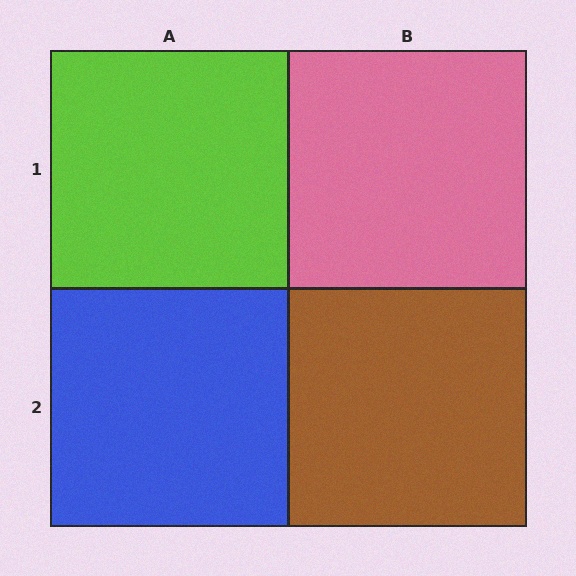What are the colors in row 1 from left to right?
Lime, pink.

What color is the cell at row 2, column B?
Brown.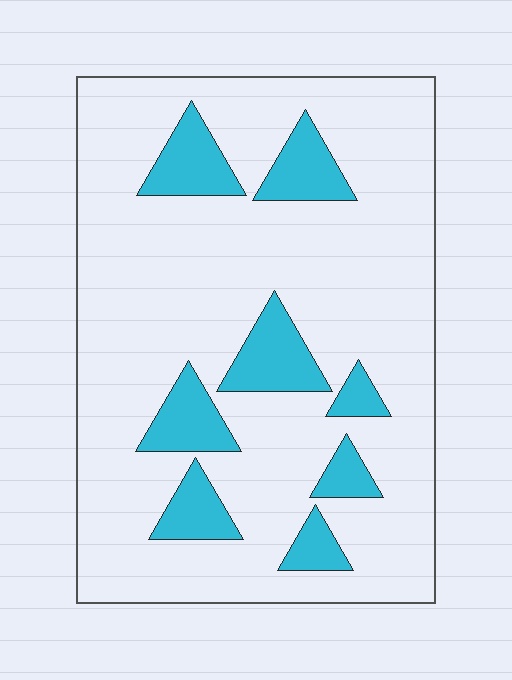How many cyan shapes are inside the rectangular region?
8.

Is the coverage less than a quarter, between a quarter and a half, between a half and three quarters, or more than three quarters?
Less than a quarter.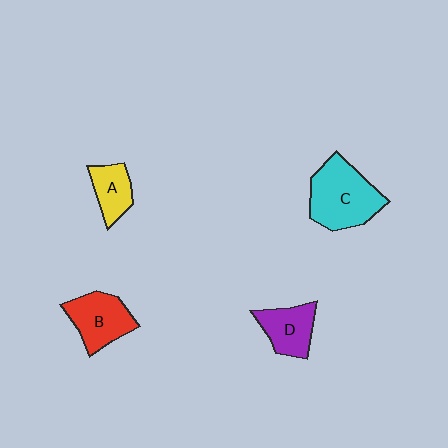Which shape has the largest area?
Shape C (cyan).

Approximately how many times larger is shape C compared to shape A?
Approximately 2.1 times.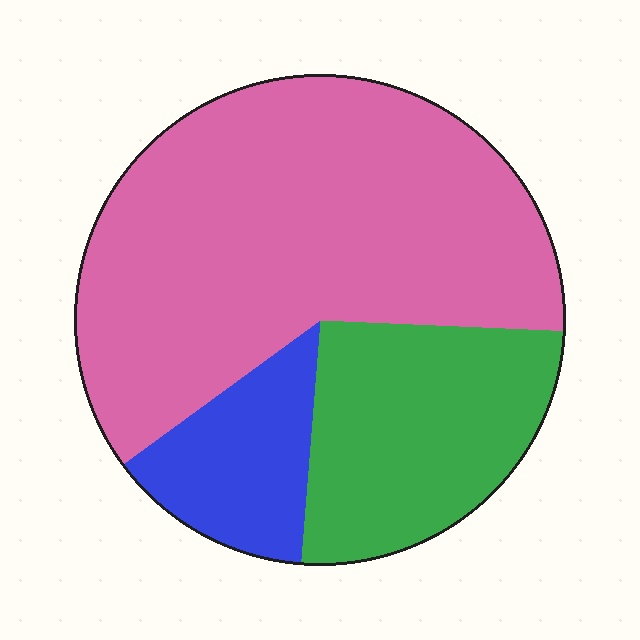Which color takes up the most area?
Pink, at roughly 60%.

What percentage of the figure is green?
Green covers around 25% of the figure.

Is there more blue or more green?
Green.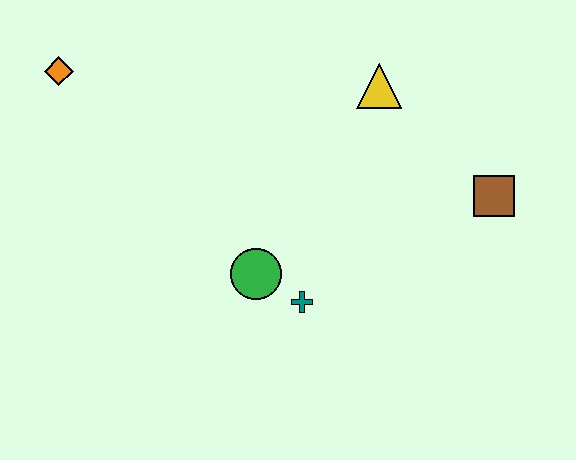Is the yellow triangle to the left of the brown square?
Yes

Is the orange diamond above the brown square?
Yes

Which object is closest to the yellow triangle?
The brown square is closest to the yellow triangle.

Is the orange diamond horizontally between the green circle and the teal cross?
No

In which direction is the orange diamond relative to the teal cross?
The orange diamond is to the left of the teal cross.